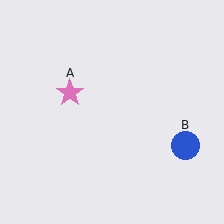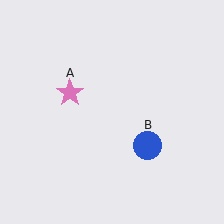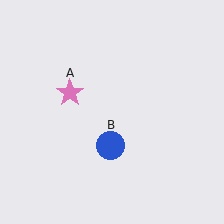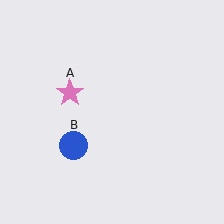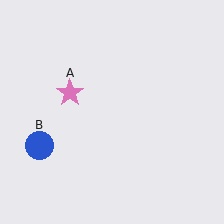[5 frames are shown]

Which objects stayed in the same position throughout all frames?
Pink star (object A) remained stationary.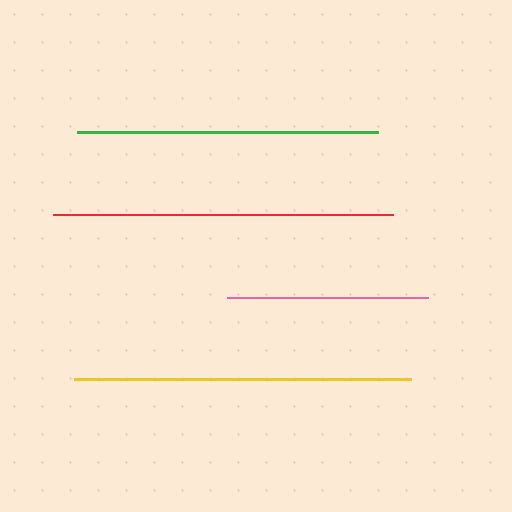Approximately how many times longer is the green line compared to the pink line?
The green line is approximately 1.5 times the length of the pink line.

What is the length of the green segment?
The green segment is approximately 301 pixels long.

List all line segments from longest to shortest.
From longest to shortest: red, yellow, green, pink.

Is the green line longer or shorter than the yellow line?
The yellow line is longer than the green line.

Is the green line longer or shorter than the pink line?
The green line is longer than the pink line.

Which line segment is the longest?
The red line is the longest at approximately 341 pixels.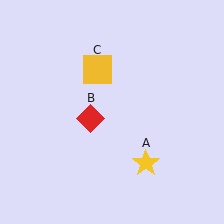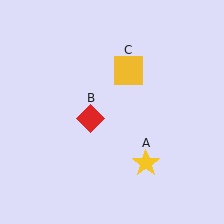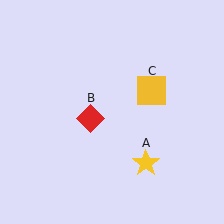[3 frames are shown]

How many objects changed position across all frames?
1 object changed position: yellow square (object C).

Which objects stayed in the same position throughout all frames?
Yellow star (object A) and red diamond (object B) remained stationary.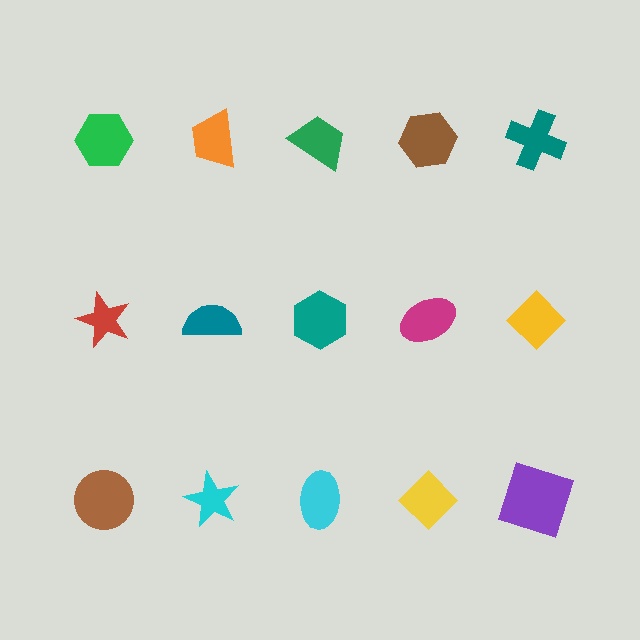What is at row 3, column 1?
A brown circle.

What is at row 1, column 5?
A teal cross.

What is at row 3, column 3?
A cyan ellipse.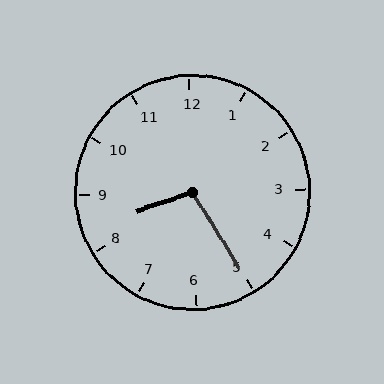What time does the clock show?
8:25.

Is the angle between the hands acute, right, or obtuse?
It is obtuse.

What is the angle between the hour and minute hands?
Approximately 102 degrees.